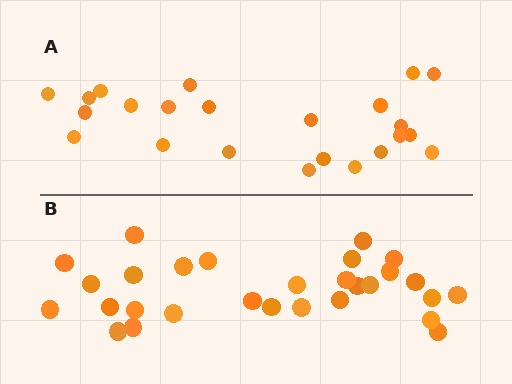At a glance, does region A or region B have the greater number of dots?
Region B (the bottom region) has more dots.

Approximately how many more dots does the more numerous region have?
Region B has about 6 more dots than region A.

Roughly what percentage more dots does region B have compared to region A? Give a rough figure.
About 25% more.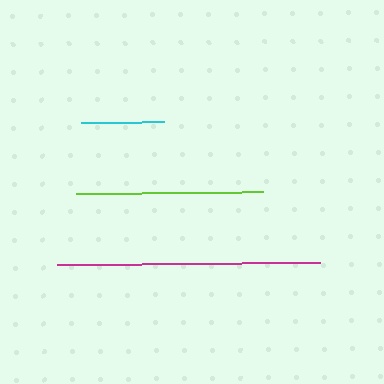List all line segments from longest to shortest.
From longest to shortest: magenta, lime, cyan.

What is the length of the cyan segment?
The cyan segment is approximately 83 pixels long.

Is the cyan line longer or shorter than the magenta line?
The magenta line is longer than the cyan line.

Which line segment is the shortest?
The cyan line is the shortest at approximately 83 pixels.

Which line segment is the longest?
The magenta line is the longest at approximately 263 pixels.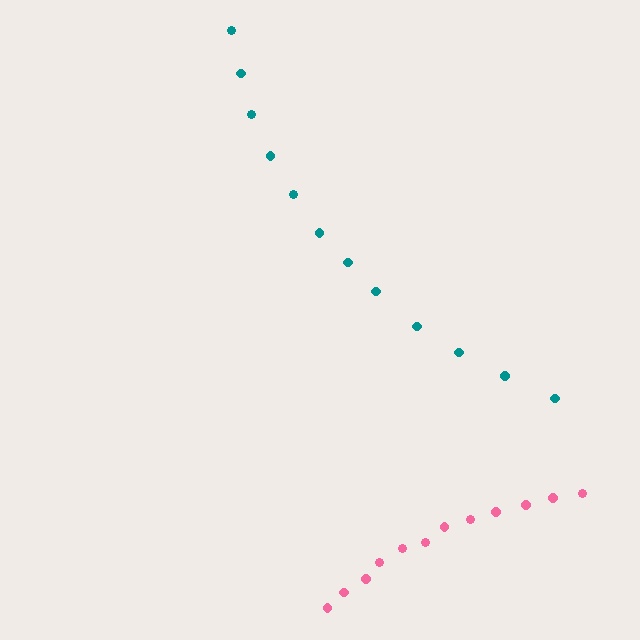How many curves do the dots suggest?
There are 2 distinct paths.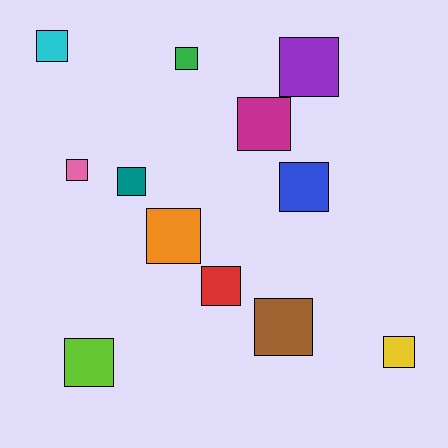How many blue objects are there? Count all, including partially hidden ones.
There is 1 blue object.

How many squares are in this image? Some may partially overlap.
There are 12 squares.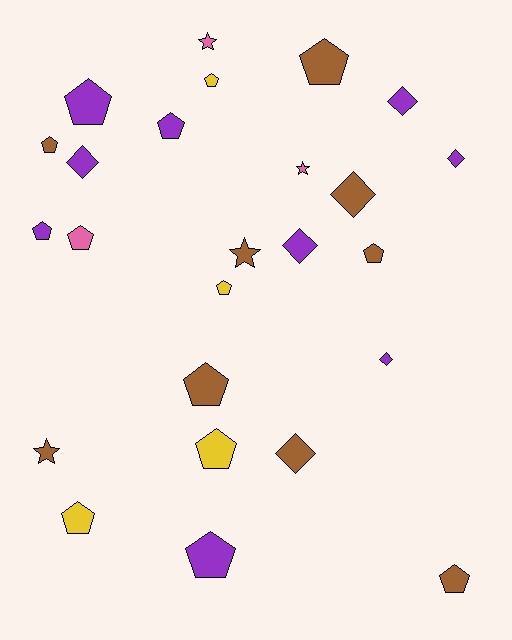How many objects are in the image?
There are 25 objects.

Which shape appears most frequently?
Pentagon, with 14 objects.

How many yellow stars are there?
There are no yellow stars.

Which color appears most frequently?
Purple, with 9 objects.